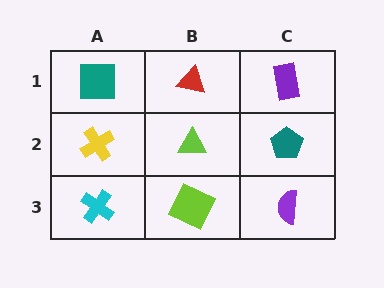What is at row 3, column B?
A lime square.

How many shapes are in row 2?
3 shapes.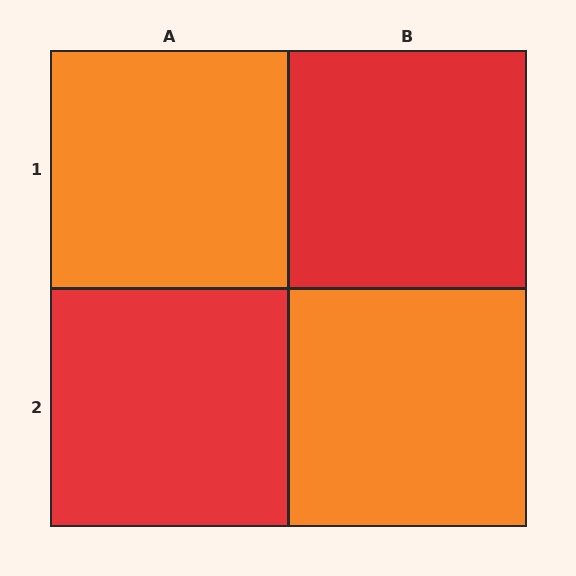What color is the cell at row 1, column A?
Orange.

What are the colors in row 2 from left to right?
Red, orange.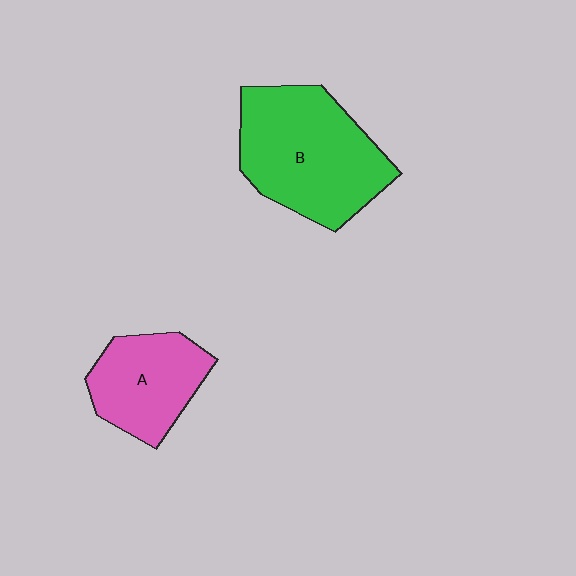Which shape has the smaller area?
Shape A (pink).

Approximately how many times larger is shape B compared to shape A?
Approximately 1.6 times.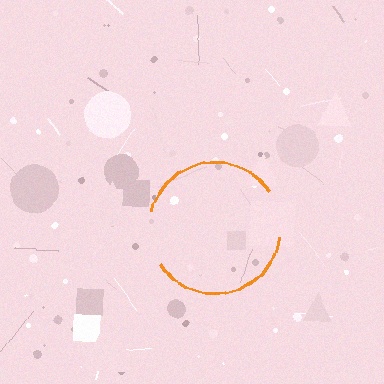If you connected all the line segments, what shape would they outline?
They would outline a circle.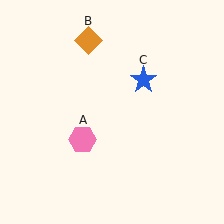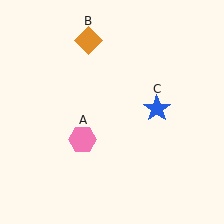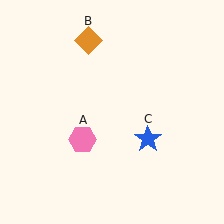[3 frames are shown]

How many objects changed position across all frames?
1 object changed position: blue star (object C).